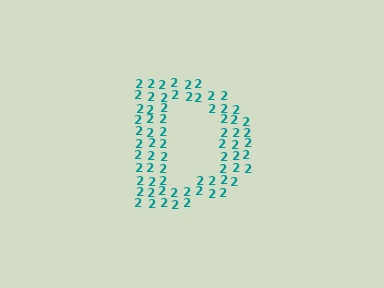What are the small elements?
The small elements are digit 2's.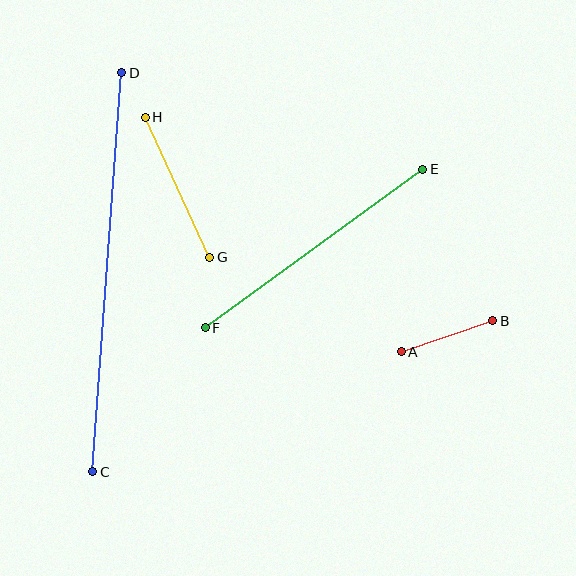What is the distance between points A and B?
The distance is approximately 97 pixels.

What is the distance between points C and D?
The distance is approximately 400 pixels.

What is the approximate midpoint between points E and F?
The midpoint is at approximately (314, 249) pixels.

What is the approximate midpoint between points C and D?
The midpoint is at approximately (107, 272) pixels.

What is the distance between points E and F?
The distance is approximately 269 pixels.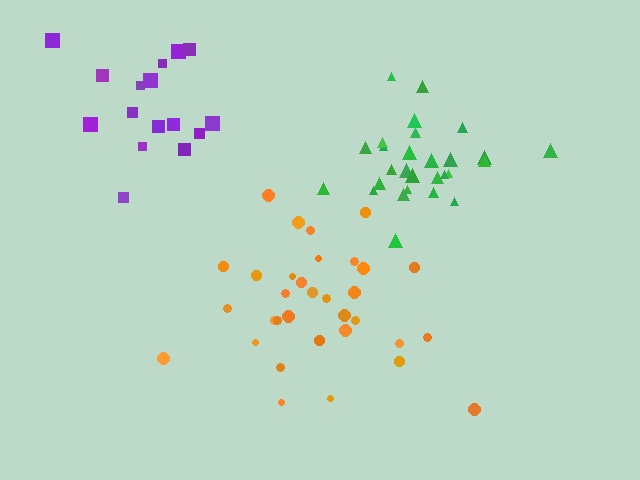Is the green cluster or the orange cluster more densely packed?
Green.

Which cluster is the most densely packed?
Green.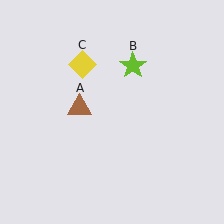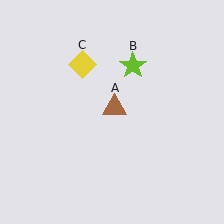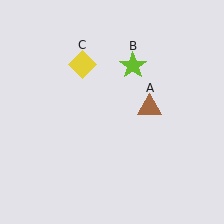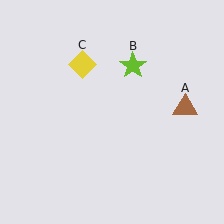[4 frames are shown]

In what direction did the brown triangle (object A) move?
The brown triangle (object A) moved right.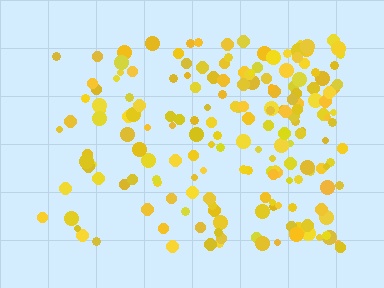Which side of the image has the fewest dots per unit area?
The left.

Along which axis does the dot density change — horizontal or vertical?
Horizontal.